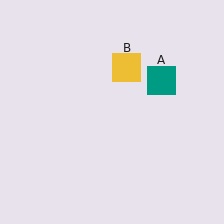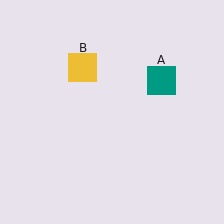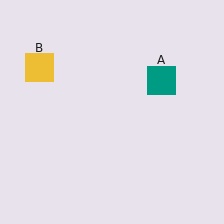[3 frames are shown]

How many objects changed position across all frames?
1 object changed position: yellow square (object B).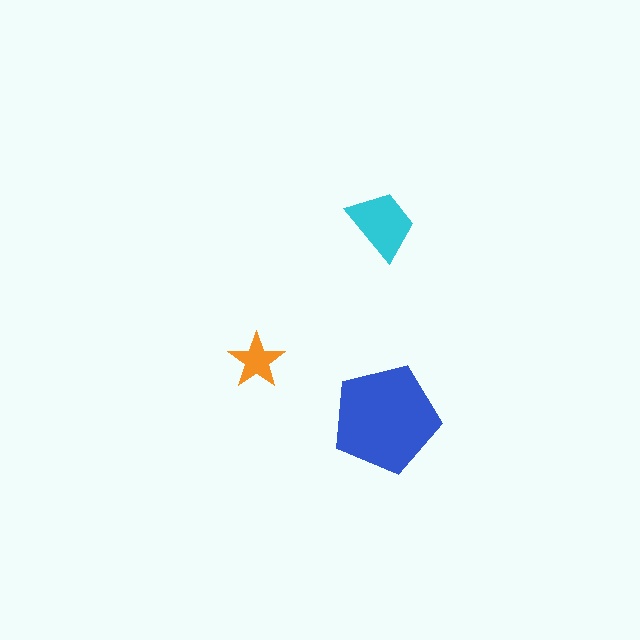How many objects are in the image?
There are 3 objects in the image.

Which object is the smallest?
The orange star.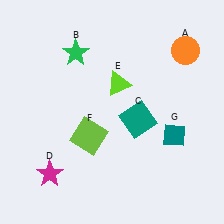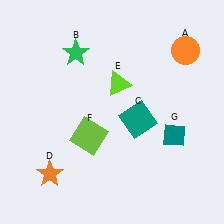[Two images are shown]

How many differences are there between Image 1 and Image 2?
There is 1 difference between the two images.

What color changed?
The star (D) changed from magenta in Image 1 to orange in Image 2.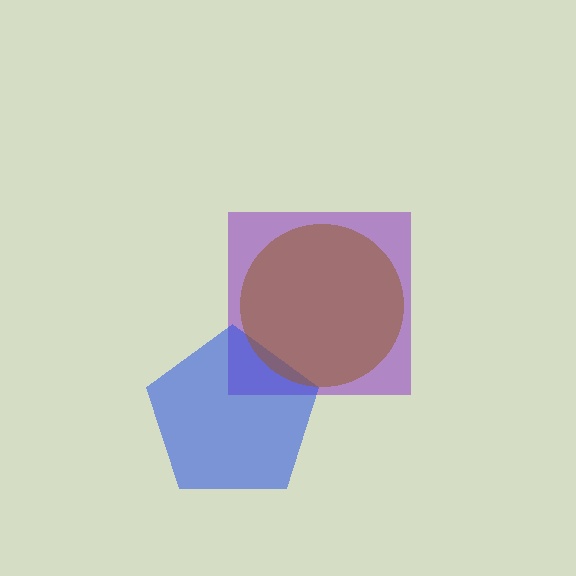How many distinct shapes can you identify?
There are 3 distinct shapes: a purple square, a blue pentagon, a brown circle.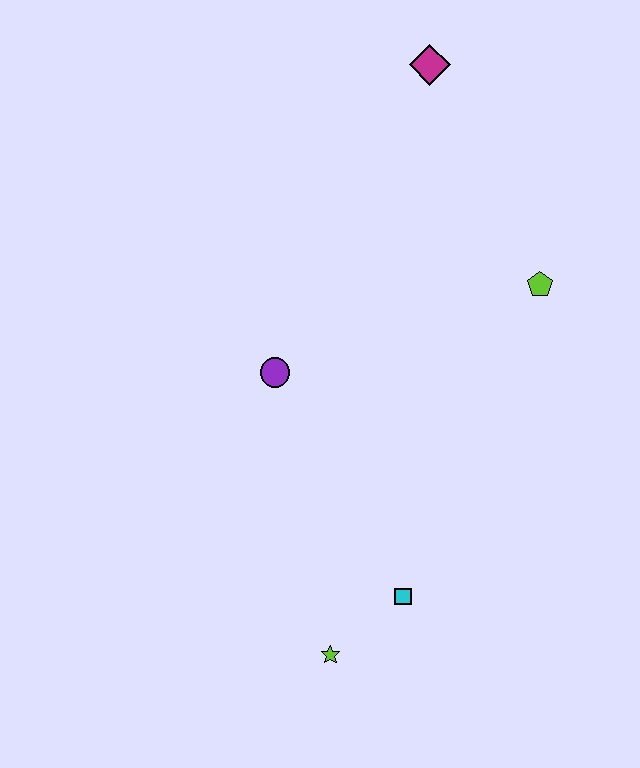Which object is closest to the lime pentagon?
The magenta diamond is closest to the lime pentagon.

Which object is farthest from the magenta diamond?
The lime star is farthest from the magenta diamond.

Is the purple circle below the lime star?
No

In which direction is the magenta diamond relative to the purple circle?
The magenta diamond is above the purple circle.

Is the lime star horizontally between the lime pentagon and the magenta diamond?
No